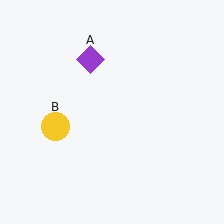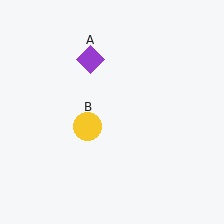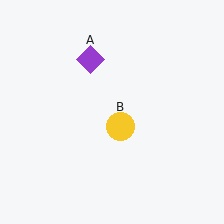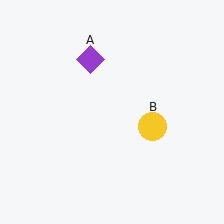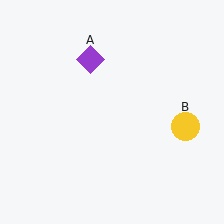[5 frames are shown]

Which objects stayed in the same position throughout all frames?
Purple diamond (object A) remained stationary.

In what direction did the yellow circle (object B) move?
The yellow circle (object B) moved right.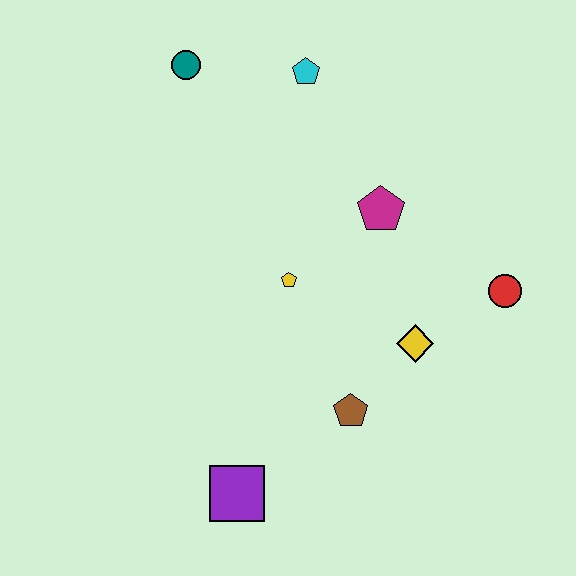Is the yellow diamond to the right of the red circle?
No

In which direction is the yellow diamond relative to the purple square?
The yellow diamond is to the right of the purple square.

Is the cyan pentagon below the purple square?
No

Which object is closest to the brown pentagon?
The yellow diamond is closest to the brown pentagon.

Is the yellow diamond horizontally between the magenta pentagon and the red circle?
Yes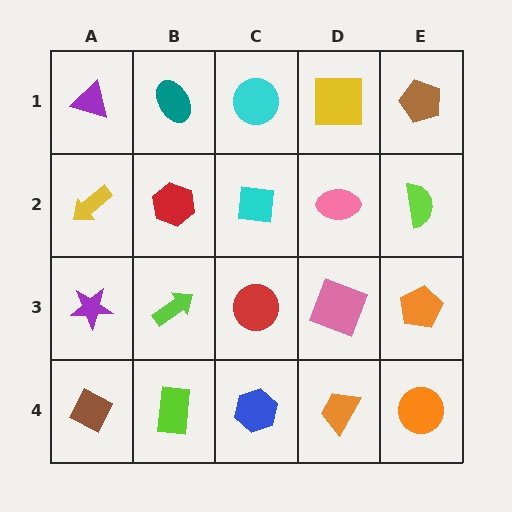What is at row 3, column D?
A pink square.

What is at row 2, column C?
A cyan square.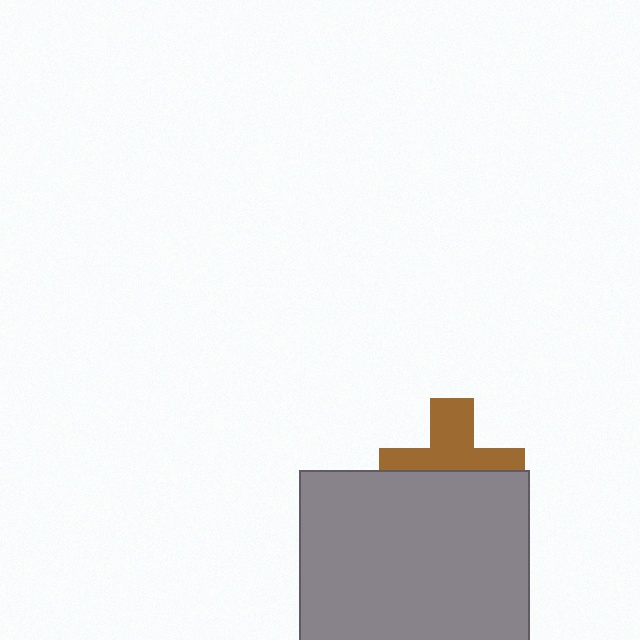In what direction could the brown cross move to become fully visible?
The brown cross could move up. That would shift it out from behind the gray rectangle entirely.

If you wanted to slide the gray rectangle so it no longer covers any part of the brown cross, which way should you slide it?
Slide it down — that is the most direct way to separate the two shapes.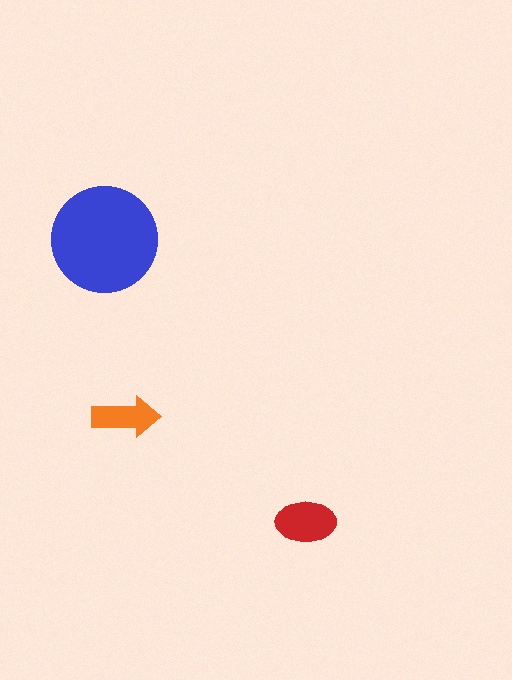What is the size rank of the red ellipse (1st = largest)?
2nd.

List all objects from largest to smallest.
The blue circle, the red ellipse, the orange arrow.